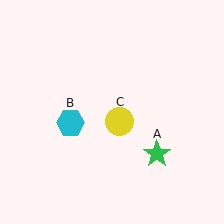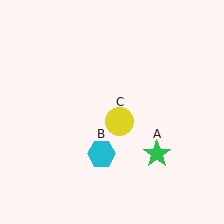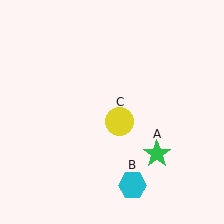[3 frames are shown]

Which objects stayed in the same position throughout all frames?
Green star (object A) and yellow circle (object C) remained stationary.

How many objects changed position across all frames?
1 object changed position: cyan hexagon (object B).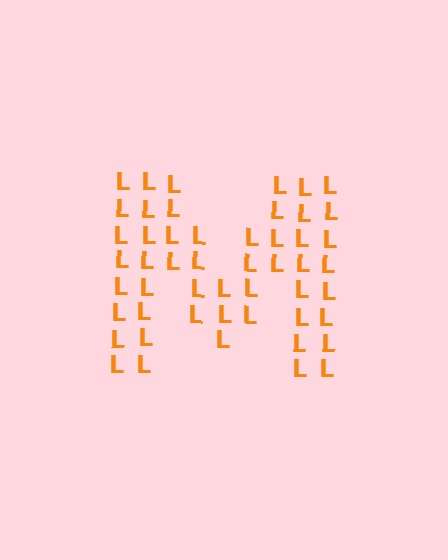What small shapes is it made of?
It is made of small letter L's.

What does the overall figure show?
The overall figure shows the letter M.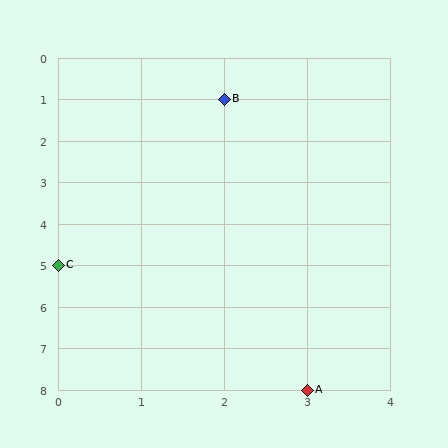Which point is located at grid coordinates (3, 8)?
Point A is at (3, 8).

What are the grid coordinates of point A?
Point A is at grid coordinates (3, 8).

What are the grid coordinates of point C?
Point C is at grid coordinates (0, 5).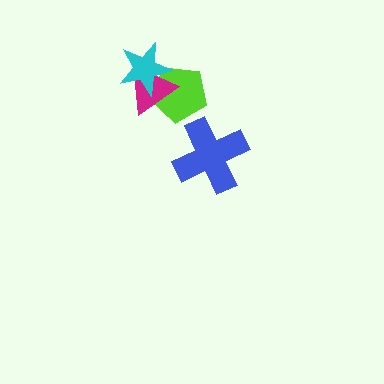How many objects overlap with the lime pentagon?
2 objects overlap with the lime pentagon.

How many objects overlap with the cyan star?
2 objects overlap with the cyan star.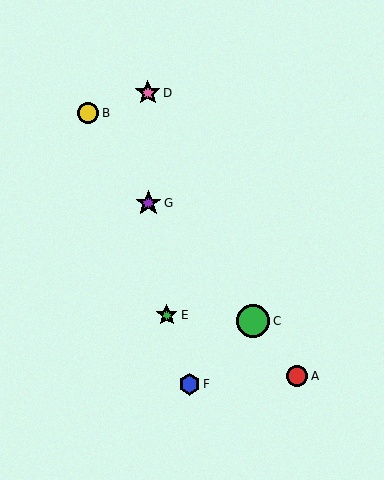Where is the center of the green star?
The center of the green star is at (167, 315).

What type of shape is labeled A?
Shape A is a red circle.